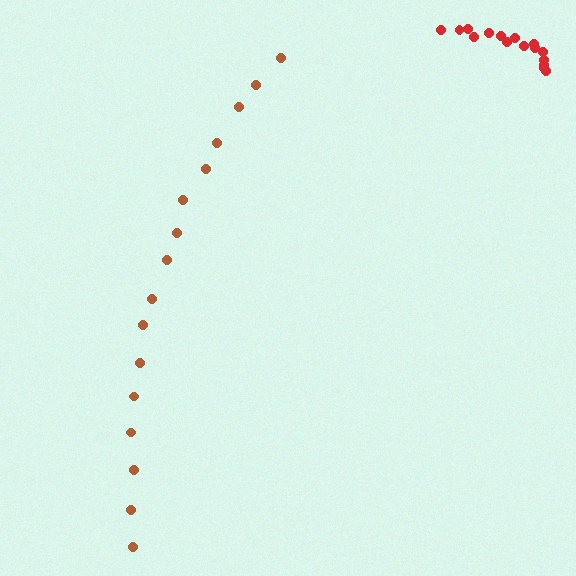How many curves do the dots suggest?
There are 2 distinct paths.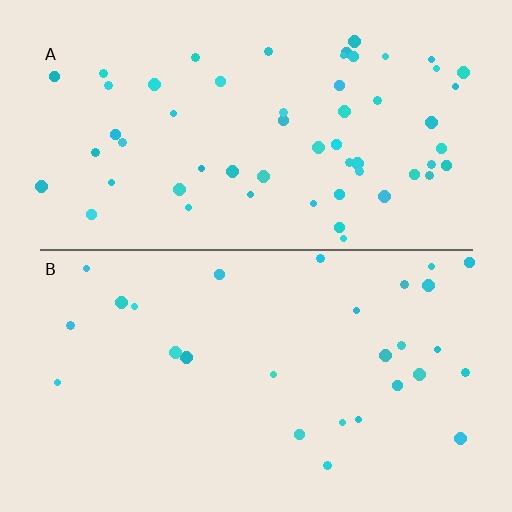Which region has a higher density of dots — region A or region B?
A (the top).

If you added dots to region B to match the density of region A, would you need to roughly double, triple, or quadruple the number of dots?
Approximately double.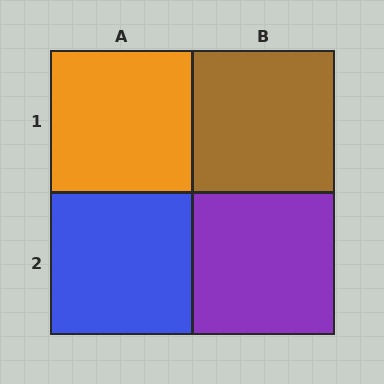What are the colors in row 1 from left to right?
Orange, brown.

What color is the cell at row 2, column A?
Blue.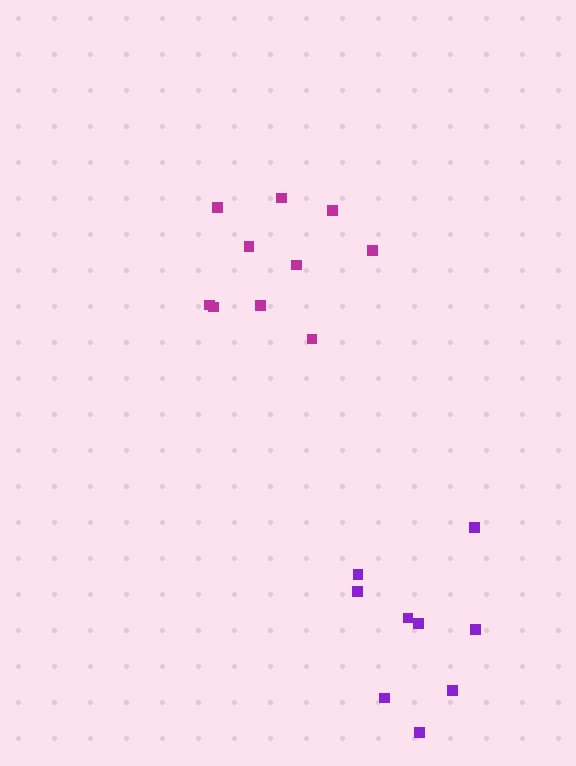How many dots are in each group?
Group 1: 10 dots, Group 2: 9 dots (19 total).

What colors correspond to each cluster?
The clusters are colored: magenta, purple.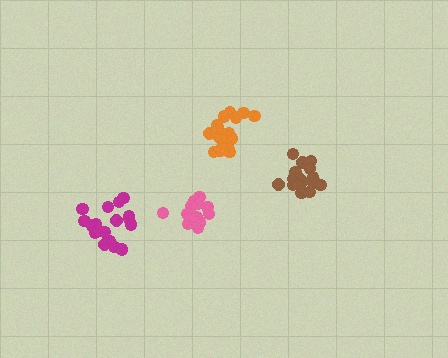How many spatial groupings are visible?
There are 4 spatial groupings.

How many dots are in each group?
Group 1: 14 dots, Group 2: 19 dots, Group 3: 19 dots, Group 4: 18 dots (70 total).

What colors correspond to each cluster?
The clusters are colored: pink, magenta, orange, brown.